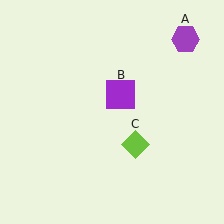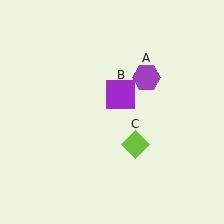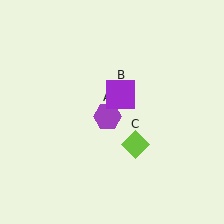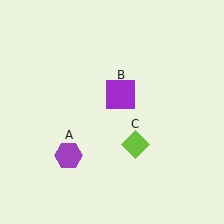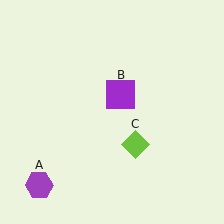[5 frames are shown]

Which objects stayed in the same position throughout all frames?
Purple square (object B) and lime diamond (object C) remained stationary.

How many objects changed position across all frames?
1 object changed position: purple hexagon (object A).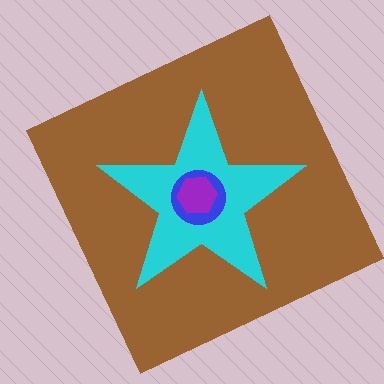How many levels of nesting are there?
4.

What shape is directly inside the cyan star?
The blue circle.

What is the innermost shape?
The purple hexagon.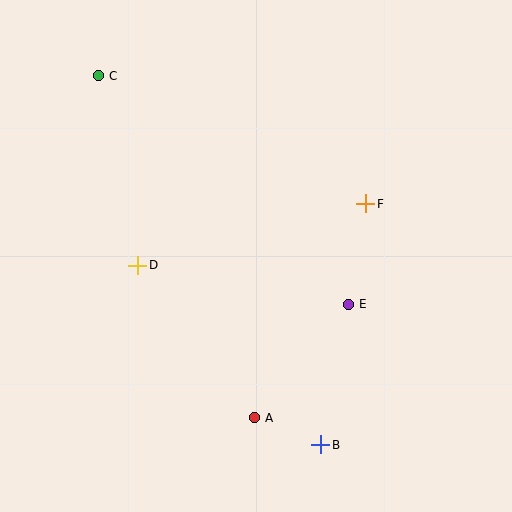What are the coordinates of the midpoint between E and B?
The midpoint between E and B is at (335, 375).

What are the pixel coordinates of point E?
Point E is at (348, 304).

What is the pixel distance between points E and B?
The distance between E and B is 143 pixels.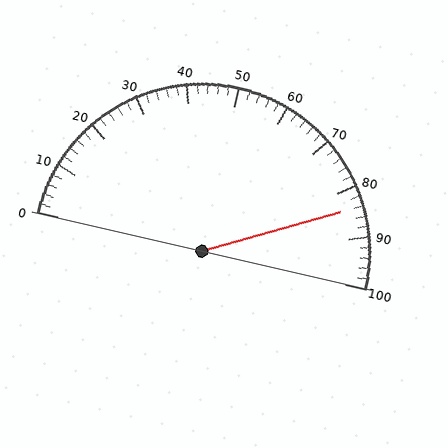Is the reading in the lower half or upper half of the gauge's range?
The reading is in the upper half of the range (0 to 100).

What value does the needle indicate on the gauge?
The needle indicates approximately 84.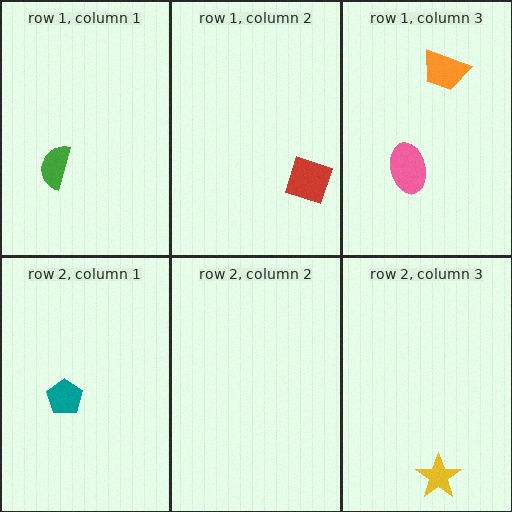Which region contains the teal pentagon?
The row 2, column 1 region.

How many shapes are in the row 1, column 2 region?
1.